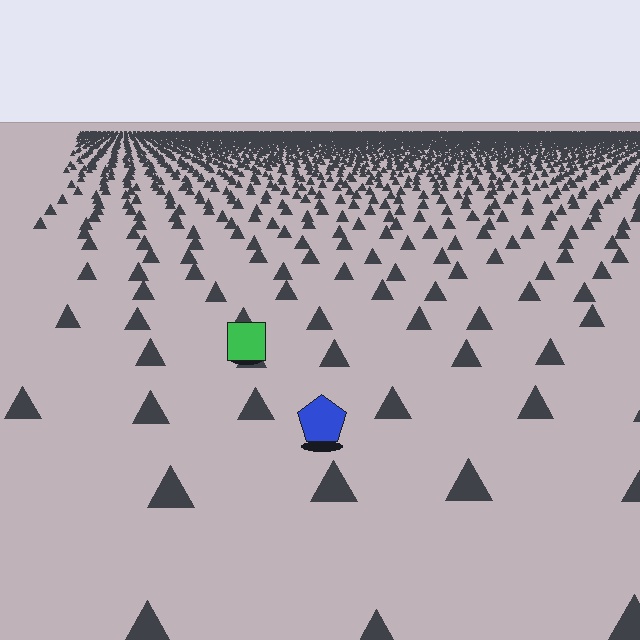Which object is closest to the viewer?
The blue pentagon is closest. The texture marks near it are larger and more spread out.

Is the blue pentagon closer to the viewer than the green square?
Yes. The blue pentagon is closer — you can tell from the texture gradient: the ground texture is coarser near it.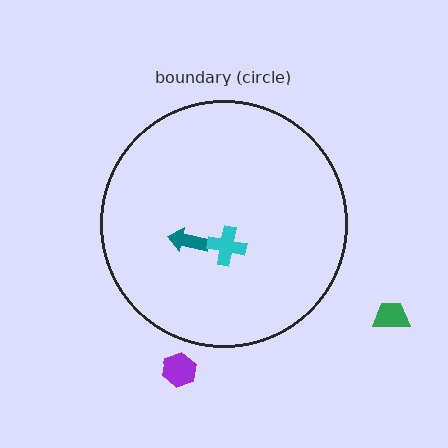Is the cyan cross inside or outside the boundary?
Inside.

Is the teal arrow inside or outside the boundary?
Inside.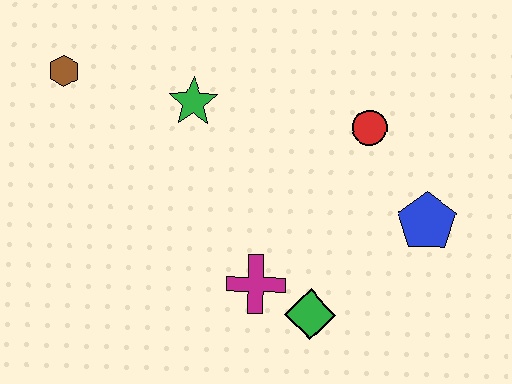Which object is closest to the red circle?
The blue pentagon is closest to the red circle.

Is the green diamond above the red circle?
No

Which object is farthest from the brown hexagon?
The blue pentagon is farthest from the brown hexagon.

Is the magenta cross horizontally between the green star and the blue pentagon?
Yes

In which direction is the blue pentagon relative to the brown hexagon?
The blue pentagon is to the right of the brown hexagon.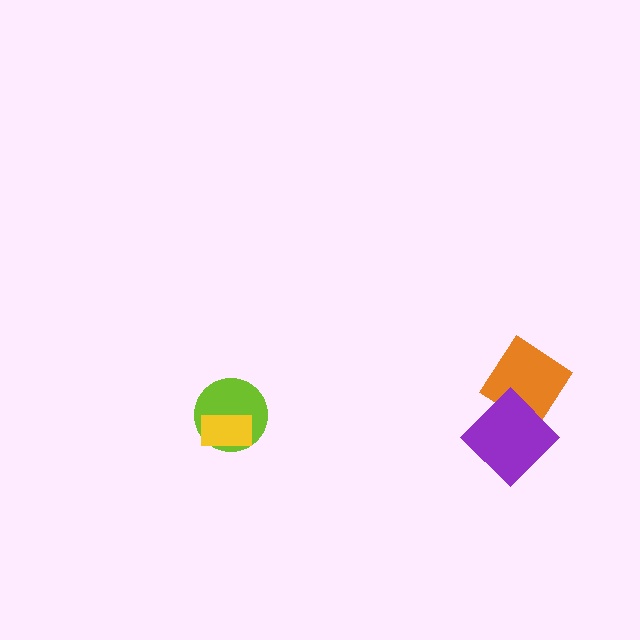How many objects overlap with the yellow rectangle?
1 object overlaps with the yellow rectangle.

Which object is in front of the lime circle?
The yellow rectangle is in front of the lime circle.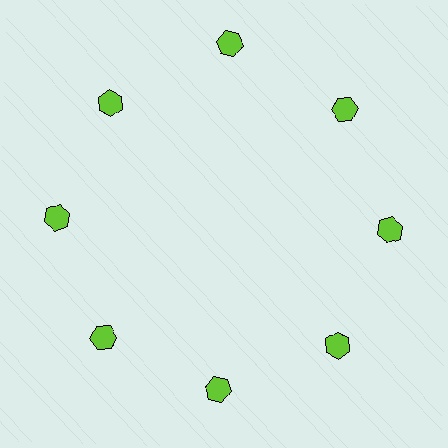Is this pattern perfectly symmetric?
No. The 8 lime hexagons are arranged in a ring, but one element near the 12 o'clock position is pushed outward from the center, breaking the 8-fold rotational symmetry.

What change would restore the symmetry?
The symmetry would be restored by moving it inward, back onto the ring so that all 8 hexagons sit at equal angles and equal distance from the center.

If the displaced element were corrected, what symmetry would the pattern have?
It would have 8-fold rotational symmetry — the pattern would map onto itself every 45 degrees.